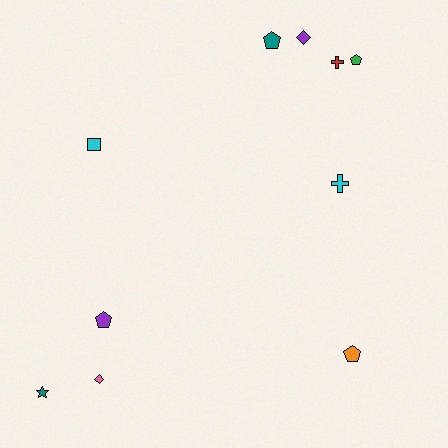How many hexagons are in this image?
There are no hexagons.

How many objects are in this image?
There are 10 objects.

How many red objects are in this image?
There is 1 red object.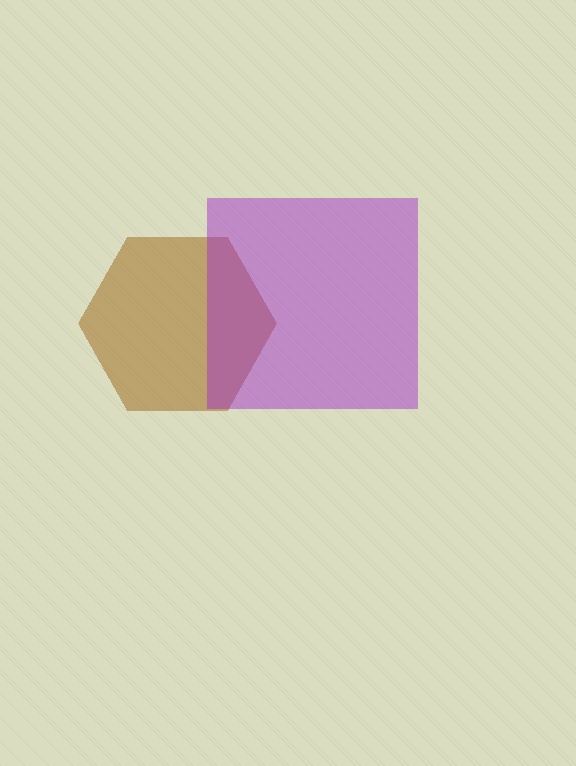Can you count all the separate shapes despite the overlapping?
Yes, there are 2 separate shapes.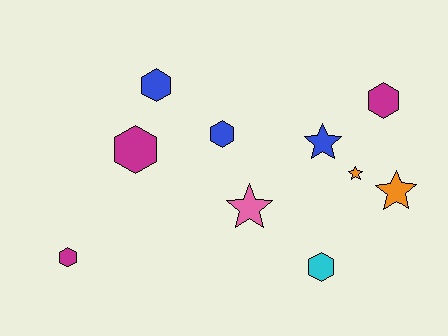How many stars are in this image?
There are 4 stars.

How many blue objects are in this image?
There are 3 blue objects.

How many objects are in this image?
There are 10 objects.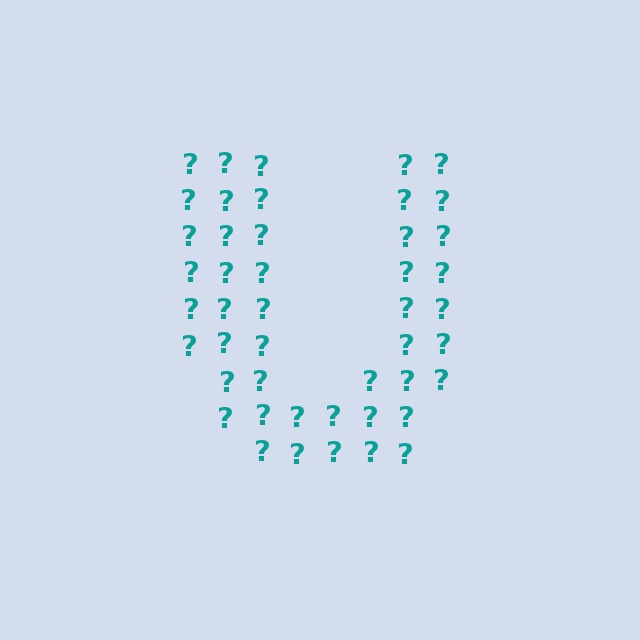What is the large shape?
The large shape is the letter U.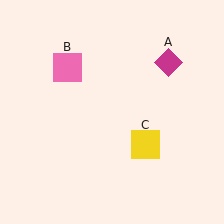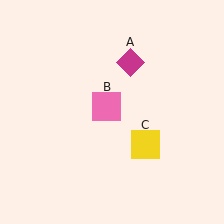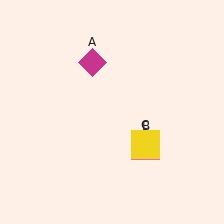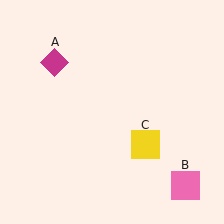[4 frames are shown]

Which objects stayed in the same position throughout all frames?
Yellow square (object C) remained stationary.